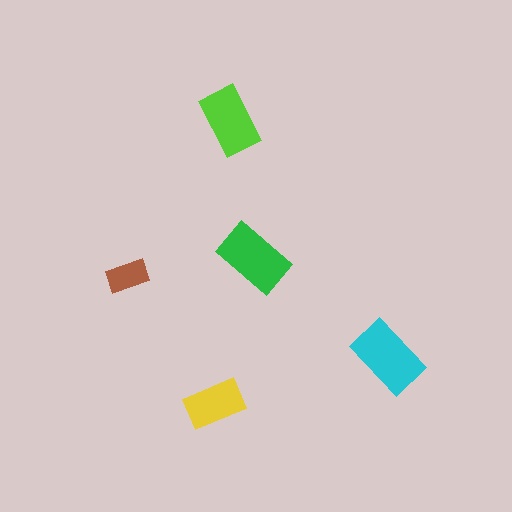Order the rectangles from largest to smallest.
the cyan one, the green one, the lime one, the yellow one, the brown one.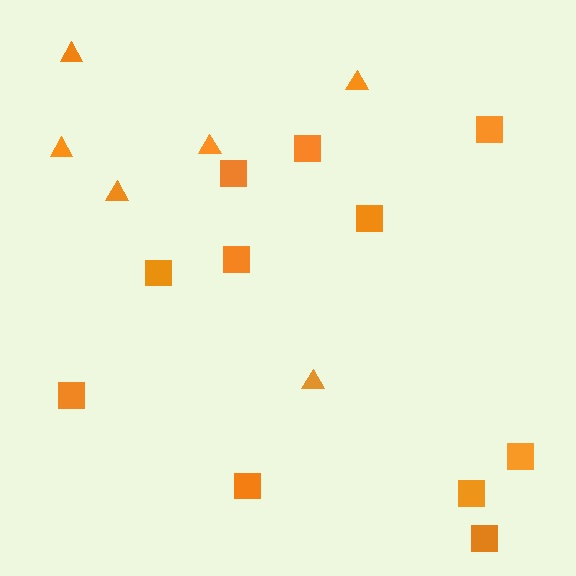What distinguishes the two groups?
There are 2 groups: one group of triangles (6) and one group of squares (11).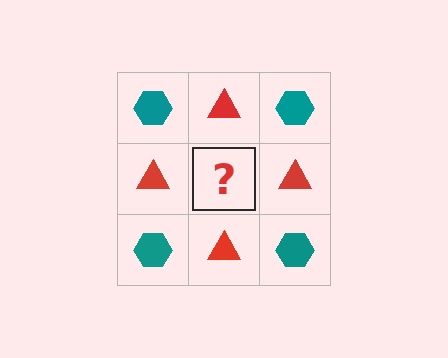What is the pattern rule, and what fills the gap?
The rule is that it alternates teal hexagon and red triangle in a checkerboard pattern. The gap should be filled with a teal hexagon.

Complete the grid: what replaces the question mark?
The question mark should be replaced with a teal hexagon.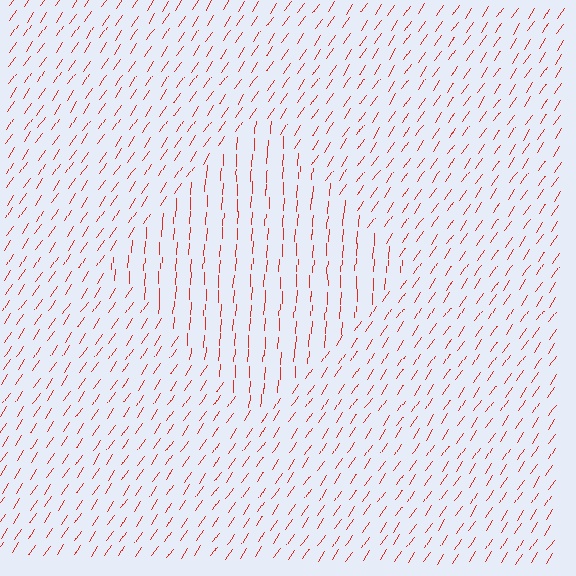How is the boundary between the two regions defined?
The boundary is defined purely by a change in line orientation (approximately 31 degrees difference). All lines are the same color and thickness.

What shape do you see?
I see a diamond.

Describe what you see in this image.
The image is filled with small red line segments. A diamond region in the image has lines oriented differently from the surrounding lines, creating a visible texture boundary.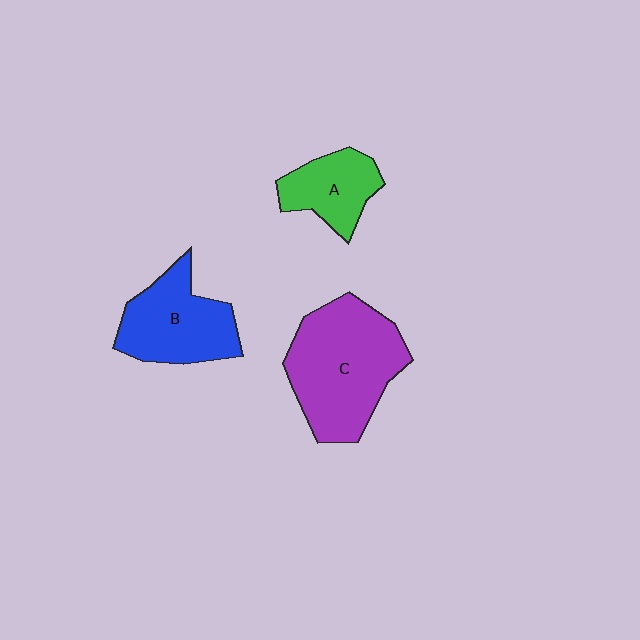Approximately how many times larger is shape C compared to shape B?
Approximately 1.4 times.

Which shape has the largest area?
Shape C (purple).